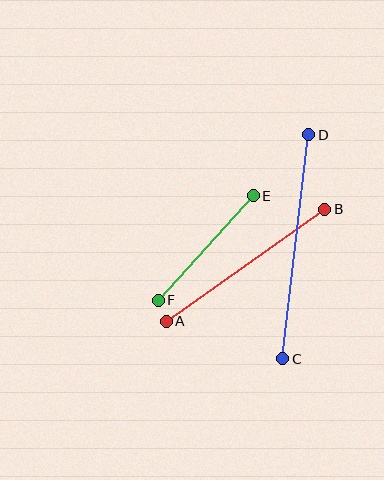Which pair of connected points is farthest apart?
Points C and D are farthest apart.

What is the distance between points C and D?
The distance is approximately 226 pixels.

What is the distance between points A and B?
The distance is approximately 194 pixels.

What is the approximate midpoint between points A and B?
The midpoint is at approximately (246, 265) pixels.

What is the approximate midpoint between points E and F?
The midpoint is at approximately (206, 248) pixels.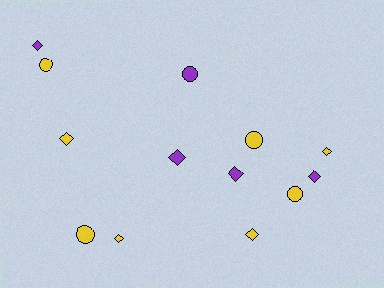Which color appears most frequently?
Yellow, with 8 objects.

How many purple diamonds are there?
There are 4 purple diamonds.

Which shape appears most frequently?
Diamond, with 8 objects.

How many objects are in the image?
There are 13 objects.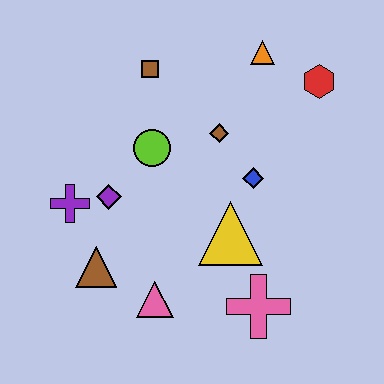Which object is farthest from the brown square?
The pink cross is farthest from the brown square.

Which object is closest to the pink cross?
The yellow triangle is closest to the pink cross.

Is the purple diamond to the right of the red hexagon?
No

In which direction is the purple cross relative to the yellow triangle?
The purple cross is to the left of the yellow triangle.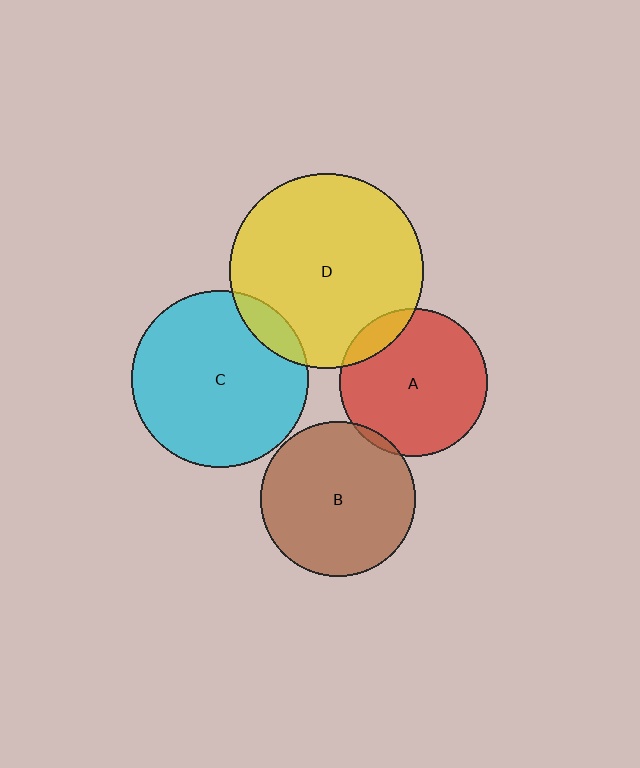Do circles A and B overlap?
Yes.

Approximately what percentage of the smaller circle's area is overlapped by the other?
Approximately 5%.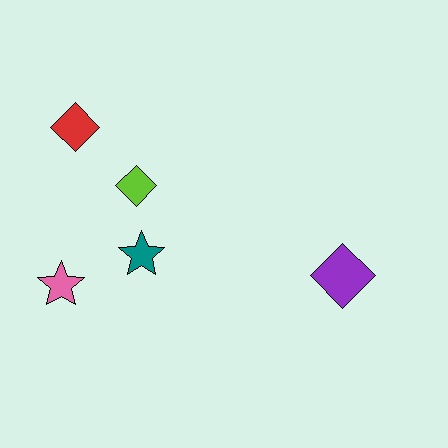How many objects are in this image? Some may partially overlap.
There are 5 objects.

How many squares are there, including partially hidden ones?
There are no squares.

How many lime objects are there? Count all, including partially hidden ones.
There is 1 lime object.